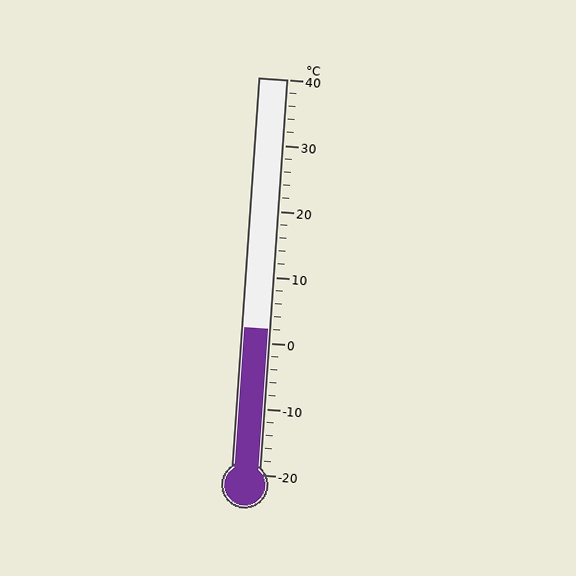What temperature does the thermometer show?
The thermometer shows approximately 2°C.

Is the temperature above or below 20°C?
The temperature is below 20°C.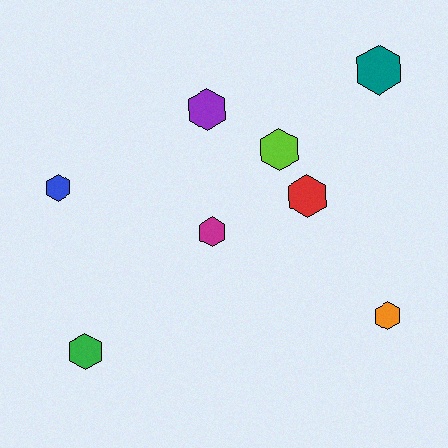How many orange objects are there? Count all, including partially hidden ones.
There is 1 orange object.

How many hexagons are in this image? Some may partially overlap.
There are 8 hexagons.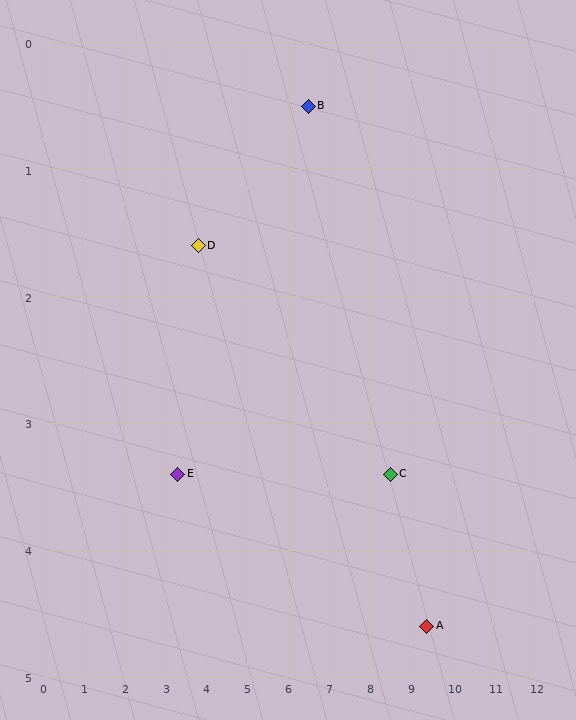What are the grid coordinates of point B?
Point B is at approximately (6.5, 0.5).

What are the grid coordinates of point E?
Point E is at approximately (3.3, 3.4).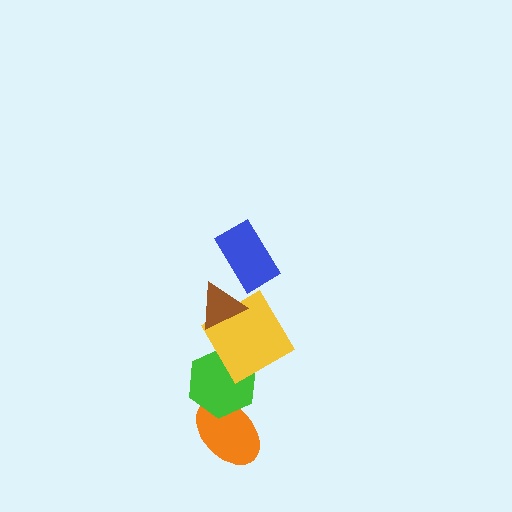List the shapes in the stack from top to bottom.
From top to bottom: the blue rectangle, the brown triangle, the yellow diamond, the green hexagon, the orange ellipse.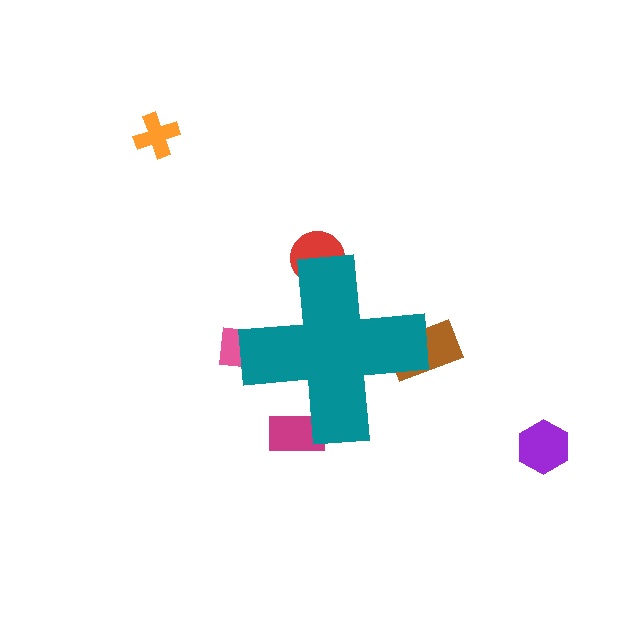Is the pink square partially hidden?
Yes, the pink square is partially hidden behind the teal cross.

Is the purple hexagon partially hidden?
No, the purple hexagon is fully visible.